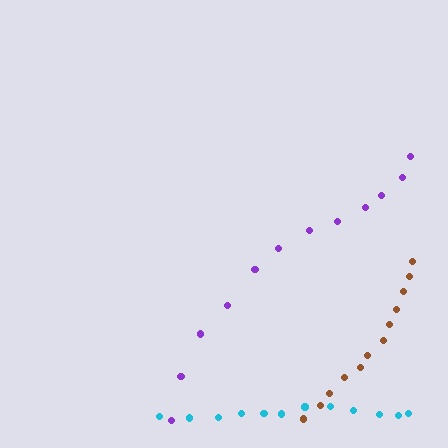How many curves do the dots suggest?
There are 3 distinct paths.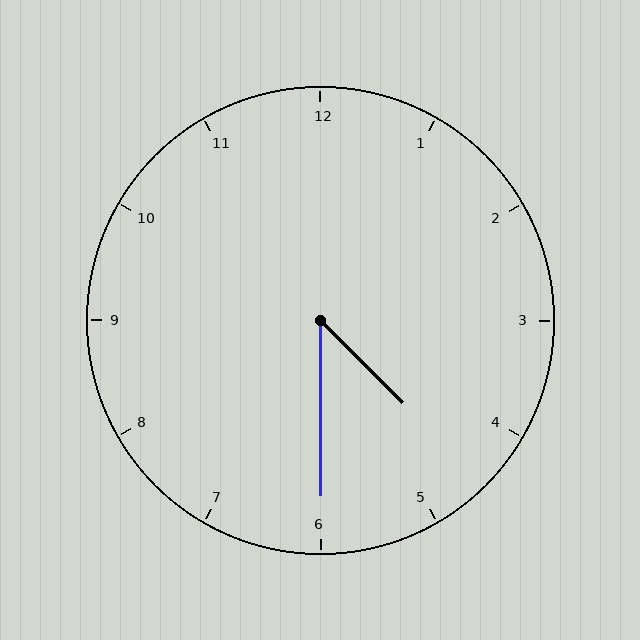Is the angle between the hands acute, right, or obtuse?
It is acute.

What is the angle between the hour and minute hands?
Approximately 45 degrees.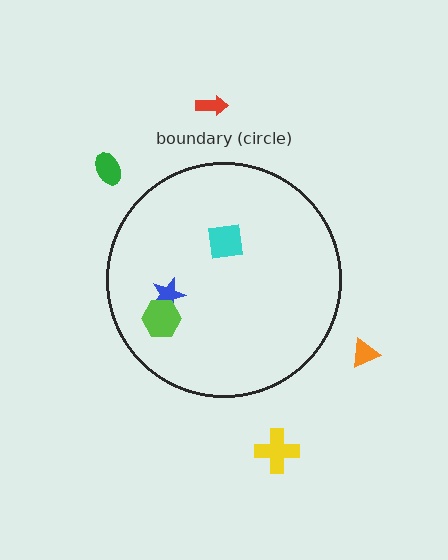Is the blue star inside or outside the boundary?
Inside.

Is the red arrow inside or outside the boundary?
Outside.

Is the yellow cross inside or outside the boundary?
Outside.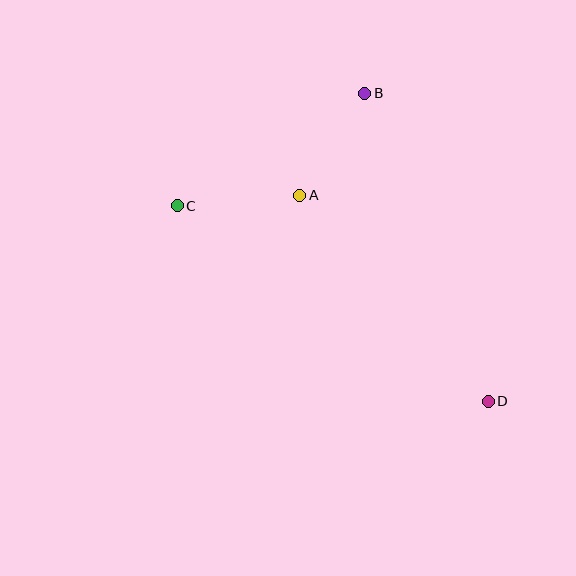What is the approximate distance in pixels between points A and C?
The distance between A and C is approximately 123 pixels.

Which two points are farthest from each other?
Points C and D are farthest from each other.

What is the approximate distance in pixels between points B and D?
The distance between B and D is approximately 332 pixels.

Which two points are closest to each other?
Points A and B are closest to each other.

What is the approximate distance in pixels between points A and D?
The distance between A and D is approximately 279 pixels.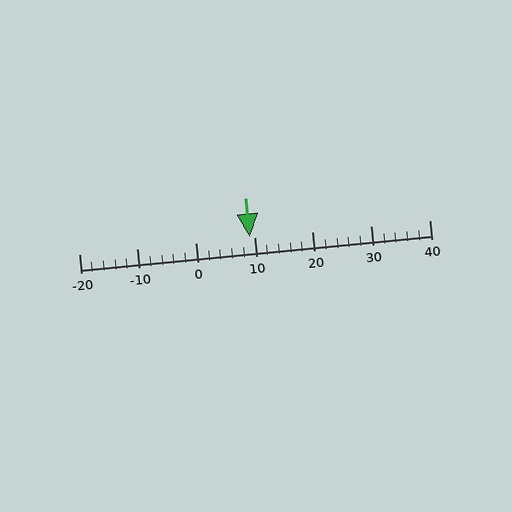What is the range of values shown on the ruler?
The ruler shows values from -20 to 40.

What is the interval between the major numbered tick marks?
The major tick marks are spaced 10 units apart.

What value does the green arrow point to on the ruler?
The green arrow points to approximately 9.